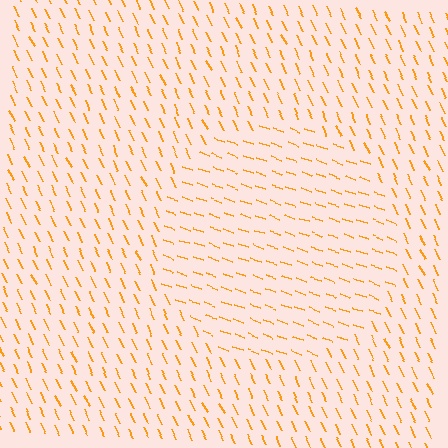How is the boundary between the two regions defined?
The boundary is defined purely by a change in line orientation (approximately 45 degrees difference). All lines are the same color and thickness.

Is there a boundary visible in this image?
Yes, there is a texture boundary formed by a change in line orientation.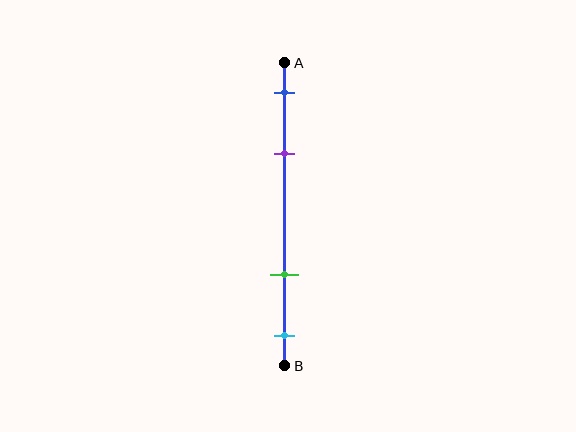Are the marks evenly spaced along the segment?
No, the marks are not evenly spaced.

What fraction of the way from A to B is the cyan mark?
The cyan mark is approximately 90% (0.9) of the way from A to B.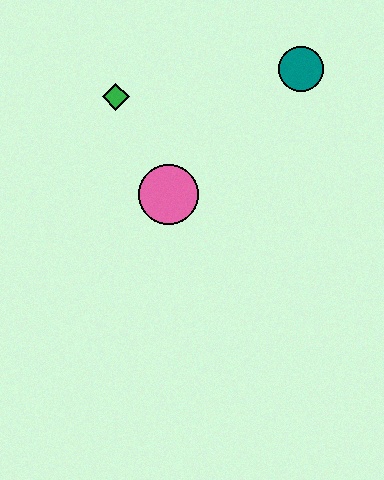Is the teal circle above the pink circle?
Yes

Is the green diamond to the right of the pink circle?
No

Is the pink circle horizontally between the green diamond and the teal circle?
Yes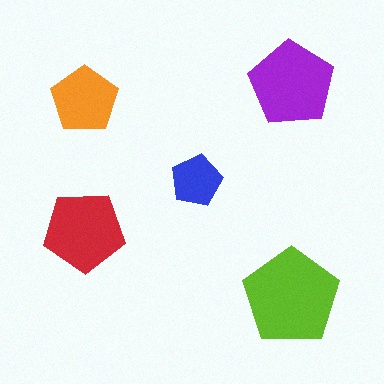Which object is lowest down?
The lime pentagon is bottommost.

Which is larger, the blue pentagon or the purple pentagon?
The purple one.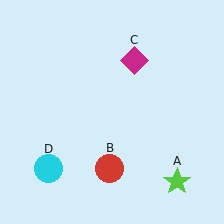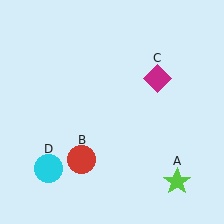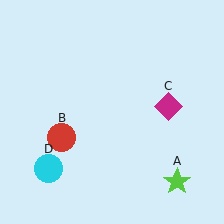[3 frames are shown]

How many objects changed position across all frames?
2 objects changed position: red circle (object B), magenta diamond (object C).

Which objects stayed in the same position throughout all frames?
Lime star (object A) and cyan circle (object D) remained stationary.